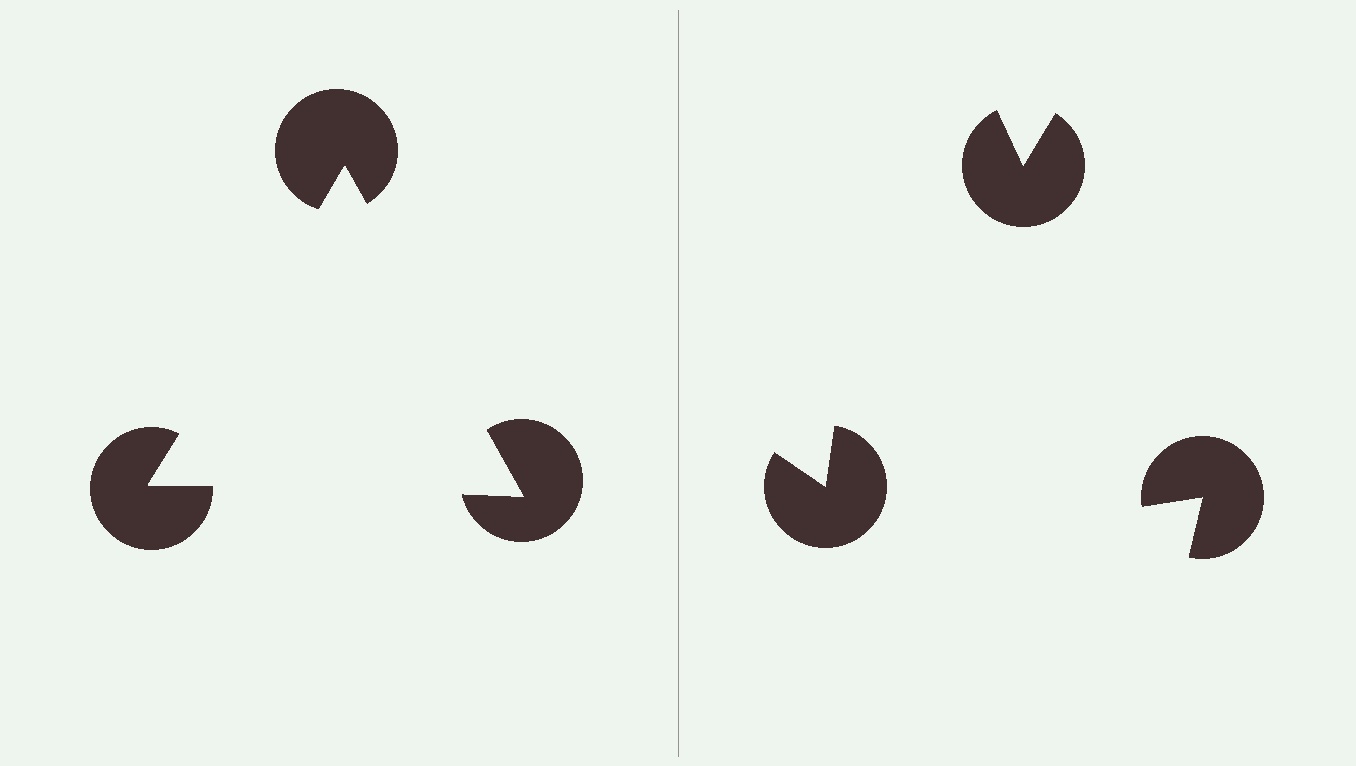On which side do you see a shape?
An illusory triangle appears on the left side. On the right side the wedge cuts are rotated, so no coherent shape forms.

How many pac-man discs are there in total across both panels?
6 — 3 on each side.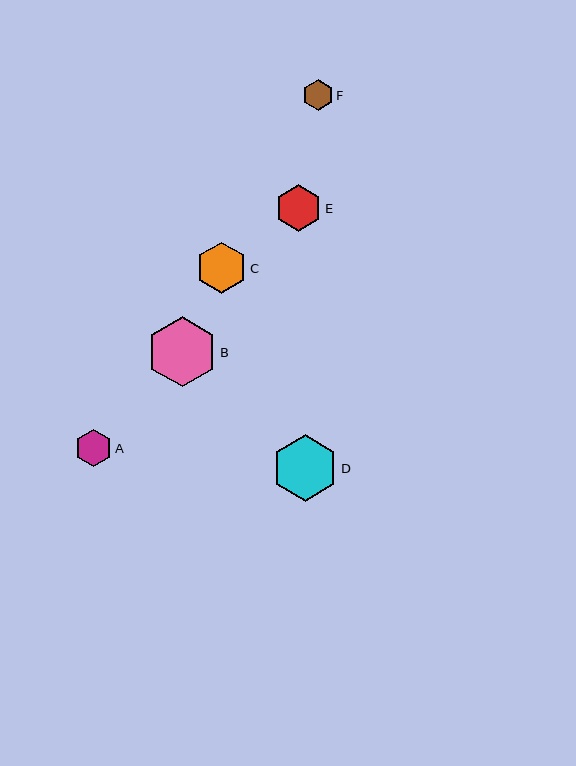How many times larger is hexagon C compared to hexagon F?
Hexagon C is approximately 1.7 times the size of hexagon F.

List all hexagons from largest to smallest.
From largest to smallest: B, D, C, E, A, F.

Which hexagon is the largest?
Hexagon B is the largest with a size of approximately 70 pixels.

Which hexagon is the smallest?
Hexagon F is the smallest with a size of approximately 31 pixels.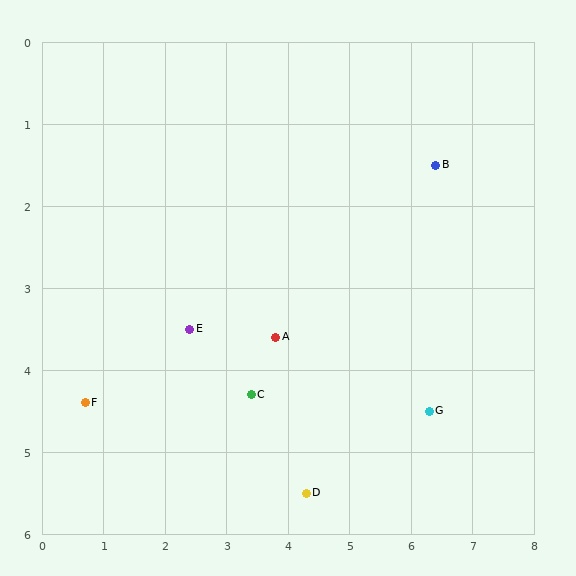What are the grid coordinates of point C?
Point C is at approximately (3.4, 4.3).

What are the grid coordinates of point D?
Point D is at approximately (4.3, 5.5).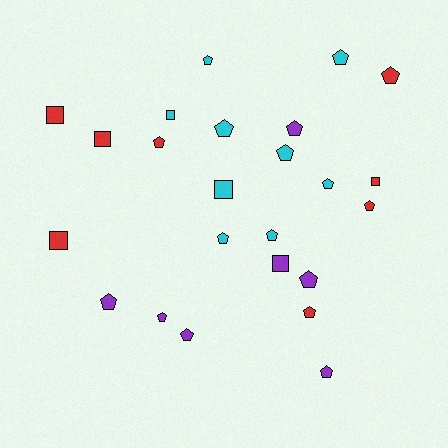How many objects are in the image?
There are 24 objects.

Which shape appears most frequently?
Pentagon, with 17 objects.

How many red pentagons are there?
There are 4 red pentagons.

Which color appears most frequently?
Cyan, with 9 objects.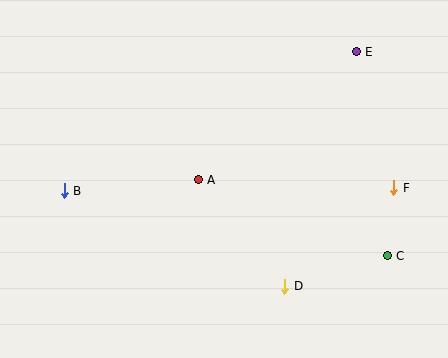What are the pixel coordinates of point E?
Point E is at (356, 52).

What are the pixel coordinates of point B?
Point B is at (64, 191).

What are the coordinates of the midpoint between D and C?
The midpoint between D and C is at (336, 271).